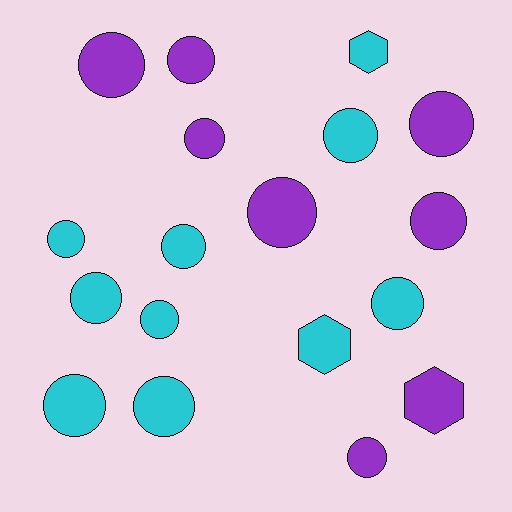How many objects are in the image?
There are 18 objects.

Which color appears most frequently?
Cyan, with 10 objects.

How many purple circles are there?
There are 7 purple circles.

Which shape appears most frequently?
Circle, with 15 objects.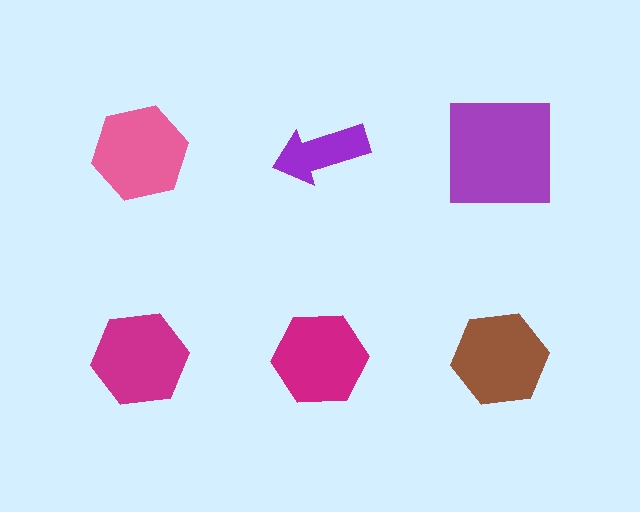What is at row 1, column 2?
A purple arrow.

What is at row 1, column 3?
A purple square.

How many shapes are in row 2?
3 shapes.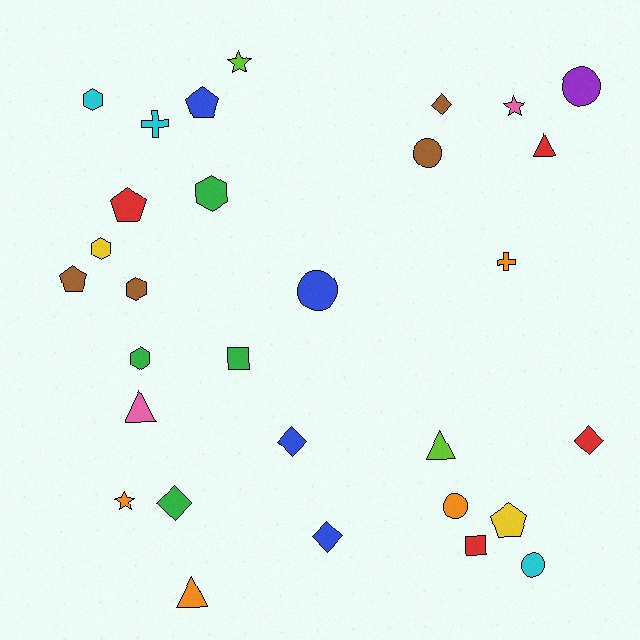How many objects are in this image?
There are 30 objects.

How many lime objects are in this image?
There are 2 lime objects.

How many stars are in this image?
There are 3 stars.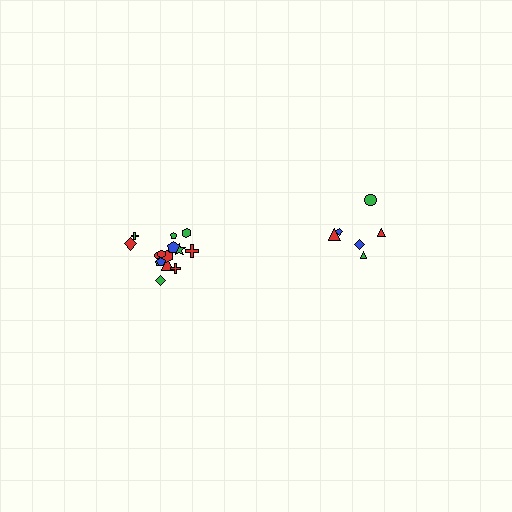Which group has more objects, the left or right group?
The left group.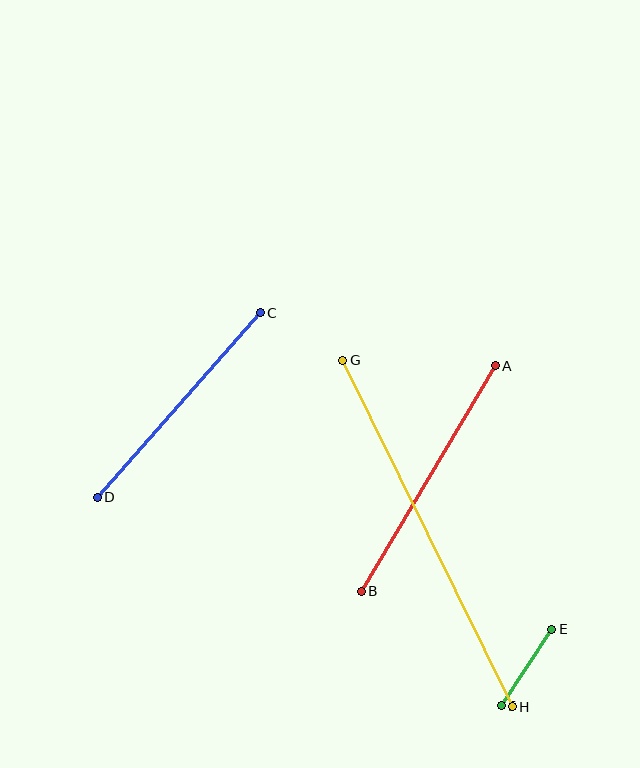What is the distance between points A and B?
The distance is approximately 262 pixels.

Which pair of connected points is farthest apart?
Points G and H are farthest apart.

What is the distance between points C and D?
The distance is approximately 246 pixels.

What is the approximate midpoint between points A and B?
The midpoint is at approximately (428, 479) pixels.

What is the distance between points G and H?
The distance is approximately 386 pixels.